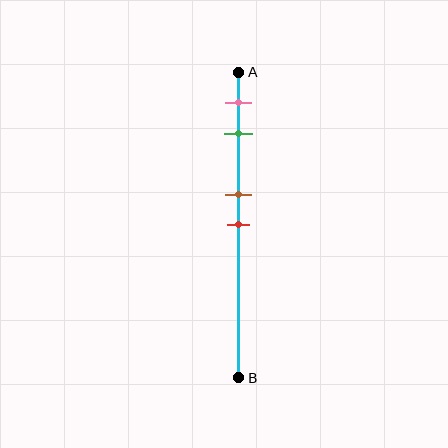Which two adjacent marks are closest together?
The brown and red marks are the closest adjacent pair.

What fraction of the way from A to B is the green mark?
The green mark is approximately 20% (0.2) of the way from A to B.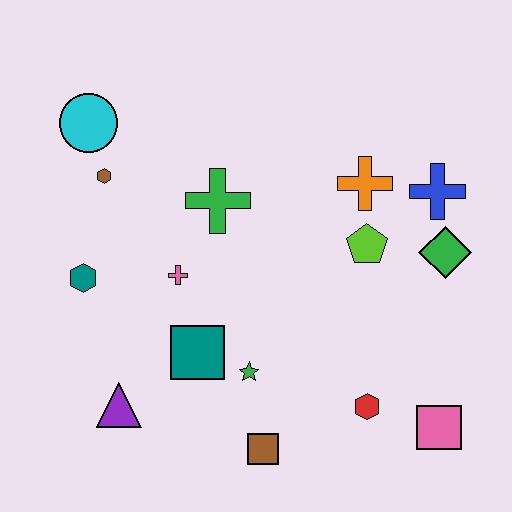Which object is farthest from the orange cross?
The purple triangle is farthest from the orange cross.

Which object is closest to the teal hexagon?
The pink cross is closest to the teal hexagon.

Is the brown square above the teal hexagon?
No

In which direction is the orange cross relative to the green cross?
The orange cross is to the right of the green cross.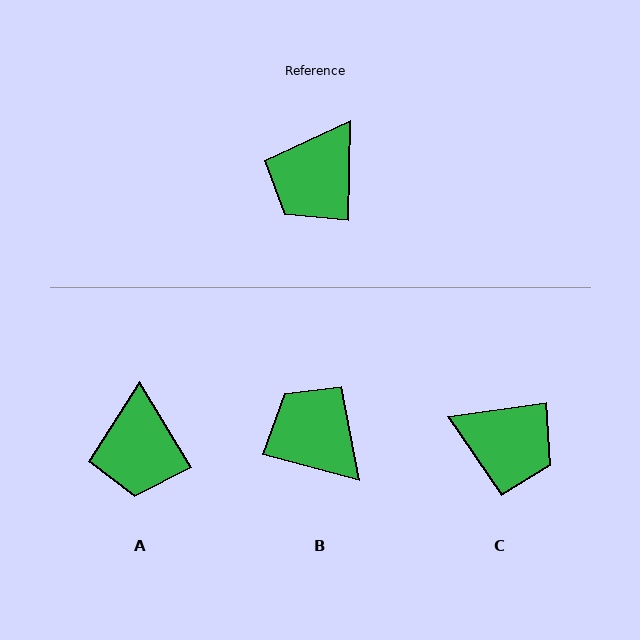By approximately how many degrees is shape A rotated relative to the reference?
Approximately 32 degrees counter-clockwise.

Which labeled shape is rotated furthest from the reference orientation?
B, about 104 degrees away.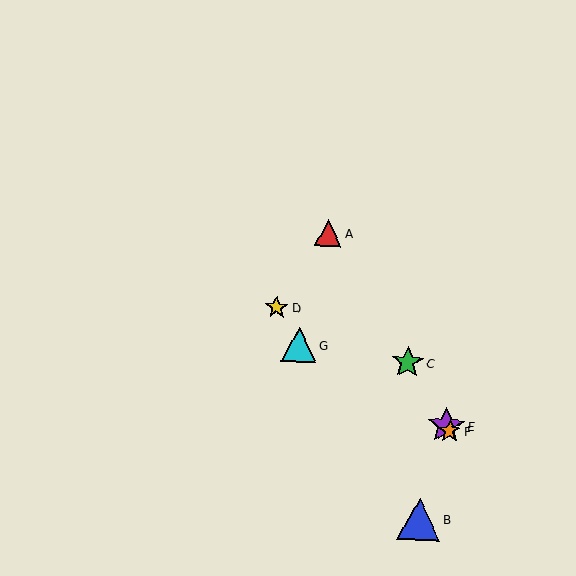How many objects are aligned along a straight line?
4 objects (A, C, E, F) are aligned along a straight line.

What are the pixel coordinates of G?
Object G is at (299, 344).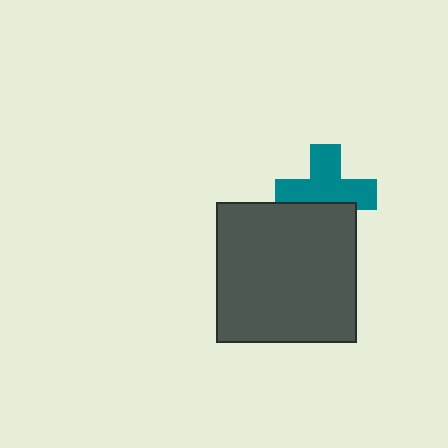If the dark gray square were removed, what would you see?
You would see the complete teal cross.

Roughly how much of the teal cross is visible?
Most of it is visible (roughly 66%).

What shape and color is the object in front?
The object in front is a dark gray square.